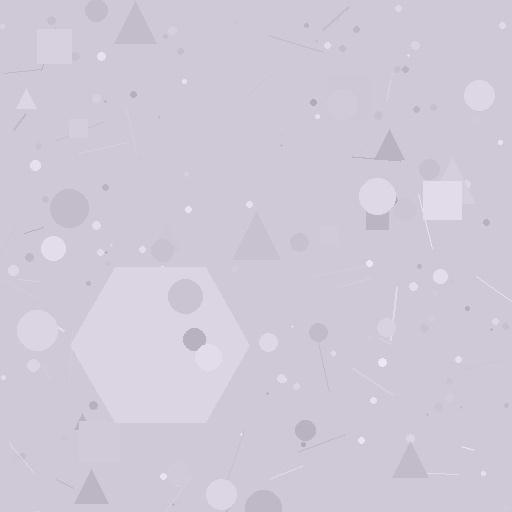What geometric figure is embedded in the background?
A hexagon is embedded in the background.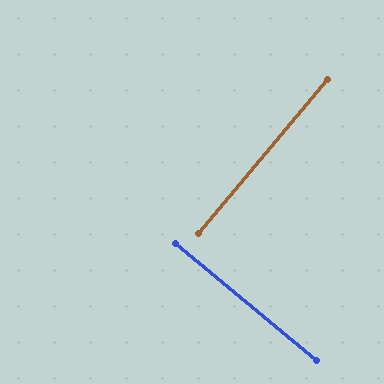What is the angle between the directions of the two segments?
Approximately 90 degrees.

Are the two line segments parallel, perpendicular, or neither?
Perpendicular — they meet at approximately 90°.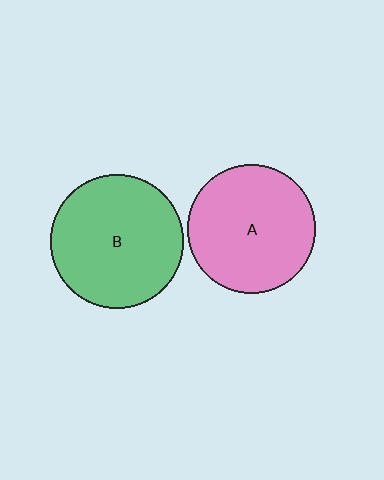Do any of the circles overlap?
No, none of the circles overlap.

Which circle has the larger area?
Circle B (green).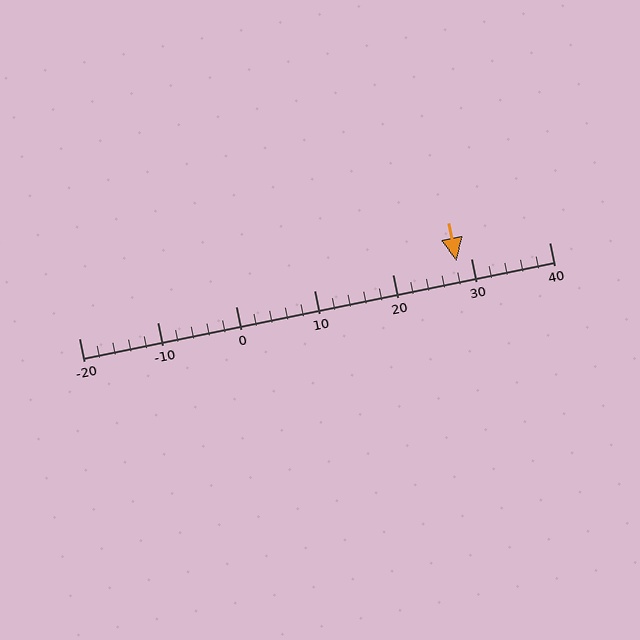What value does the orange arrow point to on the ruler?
The orange arrow points to approximately 28.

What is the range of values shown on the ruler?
The ruler shows values from -20 to 40.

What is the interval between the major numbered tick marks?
The major tick marks are spaced 10 units apart.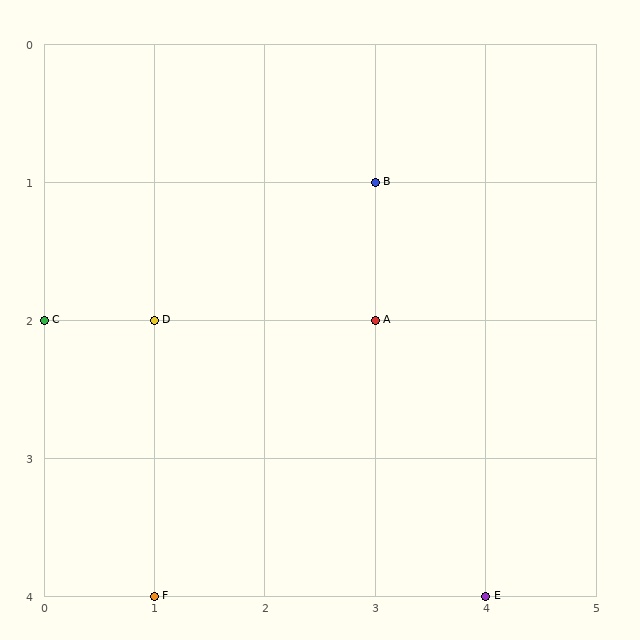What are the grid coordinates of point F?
Point F is at grid coordinates (1, 4).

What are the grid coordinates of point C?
Point C is at grid coordinates (0, 2).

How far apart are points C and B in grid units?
Points C and B are 3 columns and 1 row apart (about 3.2 grid units diagonally).